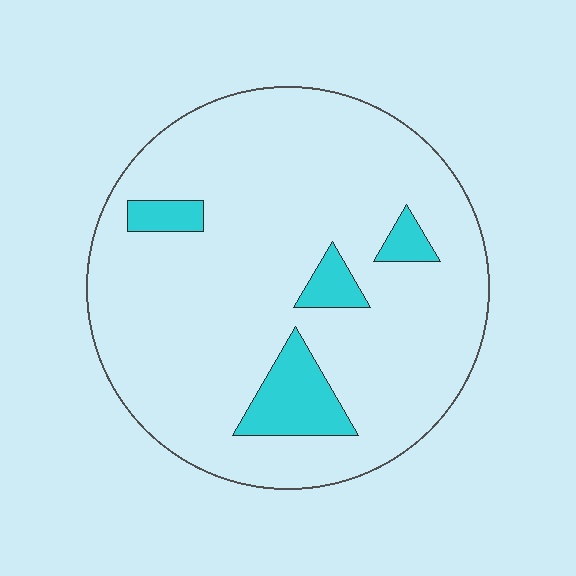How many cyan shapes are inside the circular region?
4.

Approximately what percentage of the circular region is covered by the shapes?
Approximately 10%.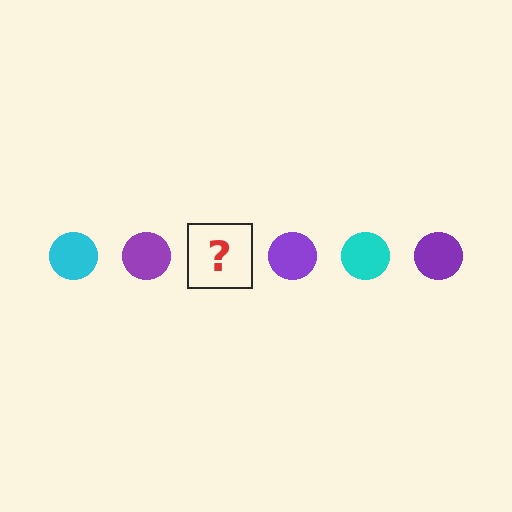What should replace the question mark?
The question mark should be replaced with a cyan circle.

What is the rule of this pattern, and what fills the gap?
The rule is that the pattern cycles through cyan, purple circles. The gap should be filled with a cyan circle.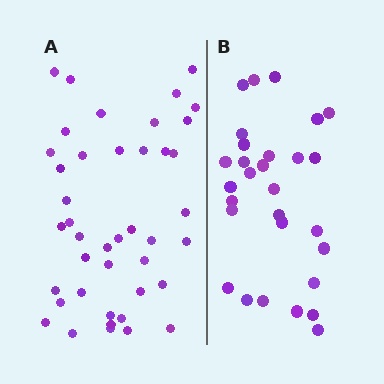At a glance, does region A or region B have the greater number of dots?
Region A (the left region) has more dots.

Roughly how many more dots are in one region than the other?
Region A has approximately 15 more dots than region B.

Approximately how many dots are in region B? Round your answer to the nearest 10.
About 30 dots. (The exact count is 29, which rounds to 30.)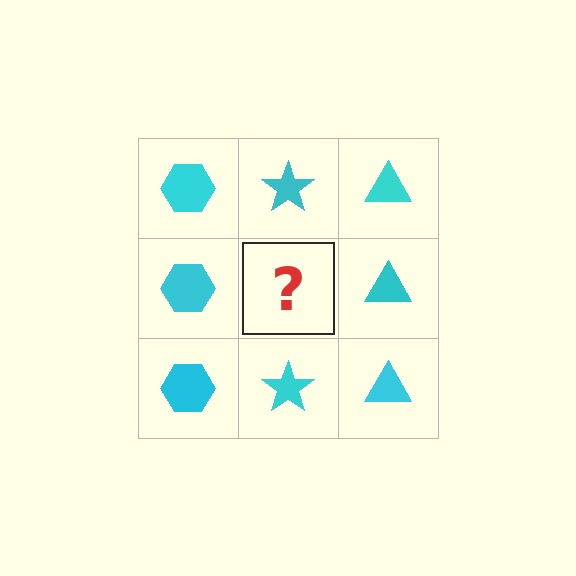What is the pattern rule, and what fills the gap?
The rule is that each column has a consistent shape. The gap should be filled with a cyan star.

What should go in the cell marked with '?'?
The missing cell should contain a cyan star.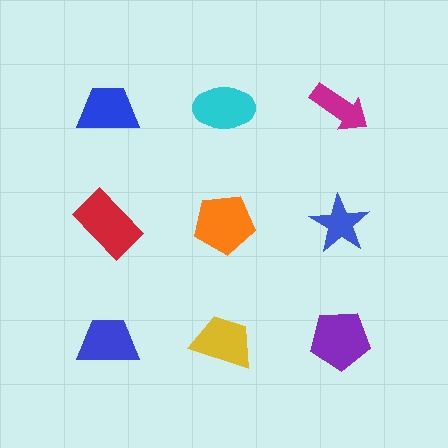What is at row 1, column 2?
A cyan ellipse.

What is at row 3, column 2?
A yellow trapezoid.